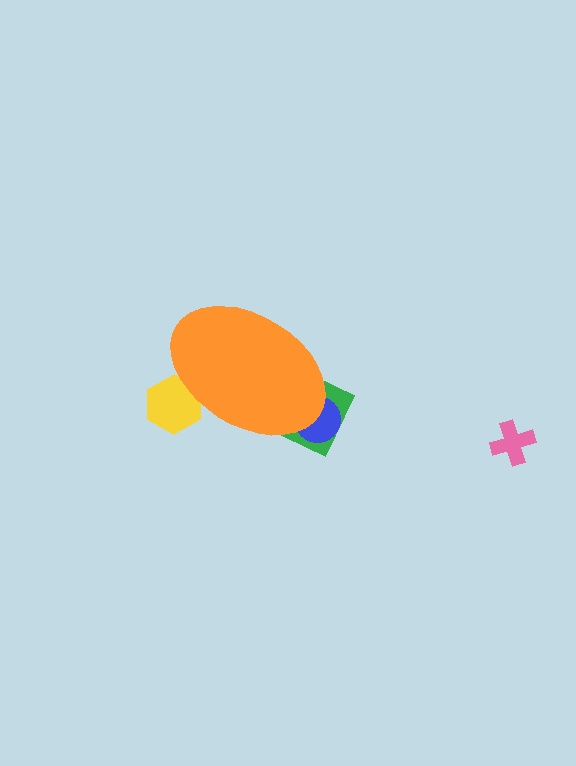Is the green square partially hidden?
Yes, the green square is partially hidden behind the orange ellipse.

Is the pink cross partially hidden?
No, the pink cross is fully visible.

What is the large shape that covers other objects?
An orange ellipse.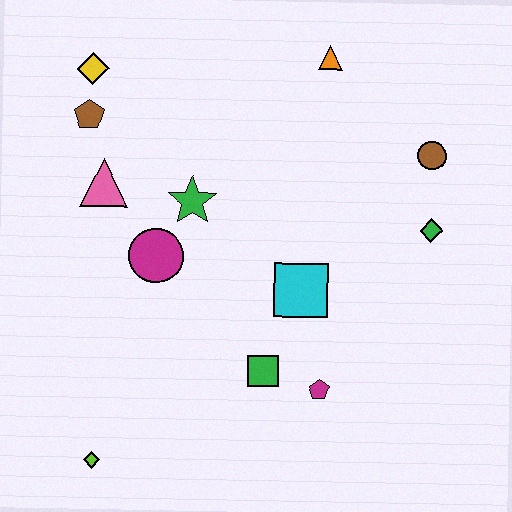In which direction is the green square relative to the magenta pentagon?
The green square is to the left of the magenta pentagon.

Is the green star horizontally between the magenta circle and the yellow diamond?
No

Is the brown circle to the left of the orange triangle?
No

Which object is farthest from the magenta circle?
The brown circle is farthest from the magenta circle.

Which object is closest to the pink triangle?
The brown pentagon is closest to the pink triangle.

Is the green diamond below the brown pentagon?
Yes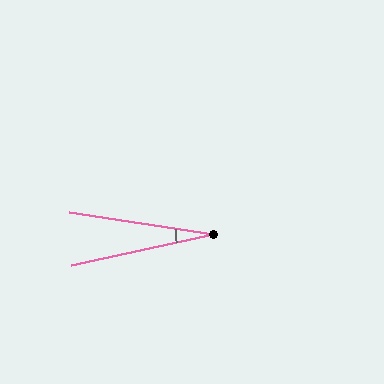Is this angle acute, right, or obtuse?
It is acute.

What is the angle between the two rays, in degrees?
Approximately 21 degrees.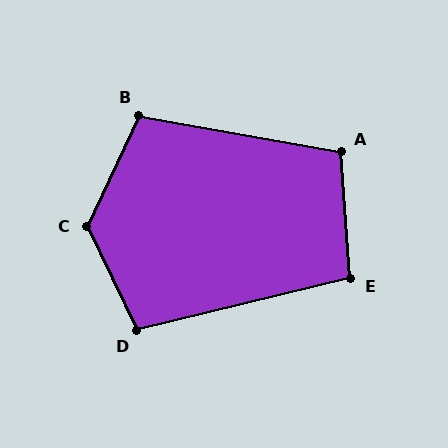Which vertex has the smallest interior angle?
E, at approximately 99 degrees.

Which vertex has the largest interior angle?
C, at approximately 129 degrees.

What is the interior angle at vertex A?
Approximately 104 degrees (obtuse).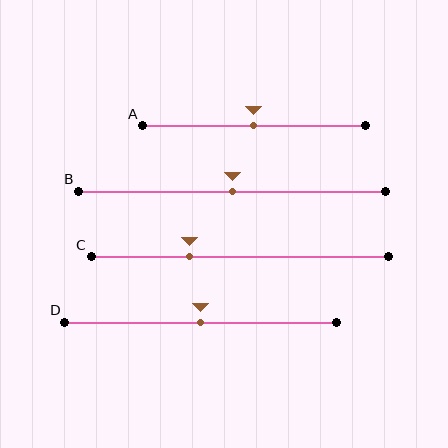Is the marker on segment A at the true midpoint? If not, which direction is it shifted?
Yes, the marker on segment A is at the true midpoint.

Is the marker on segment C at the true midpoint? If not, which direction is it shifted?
No, the marker on segment C is shifted to the left by about 17% of the segment length.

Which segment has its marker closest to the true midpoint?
Segment A has its marker closest to the true midpoint.